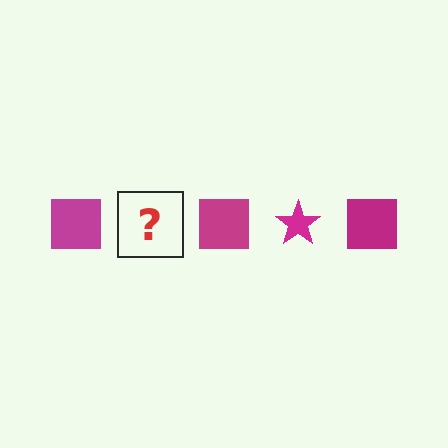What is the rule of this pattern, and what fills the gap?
The rule is that the pattern cycles through square, star shapes in magenta. The gap should be filled with a magenta star.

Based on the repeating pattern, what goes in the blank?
The blank should be a magenta star.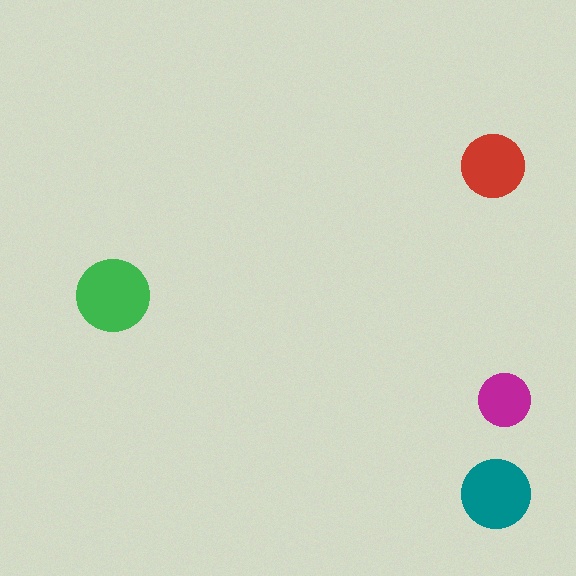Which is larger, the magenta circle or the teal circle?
The teal one.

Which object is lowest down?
The teal circle is bottommost.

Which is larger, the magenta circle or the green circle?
The green one.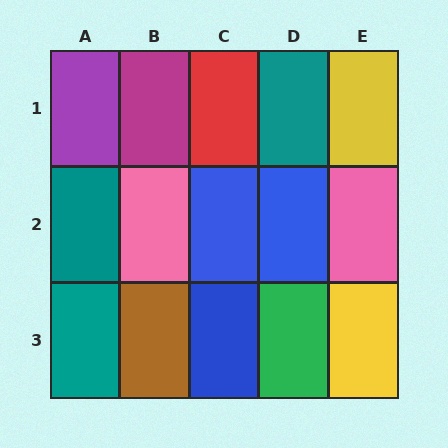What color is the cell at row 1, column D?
Teal.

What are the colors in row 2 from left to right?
Teal, pink, blue, blue, pink.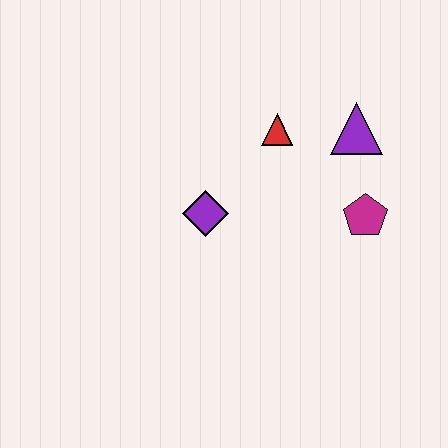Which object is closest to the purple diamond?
The red triangle is closest to the purple diamond.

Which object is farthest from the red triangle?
The magenta pentagon is farthest from the red triangle.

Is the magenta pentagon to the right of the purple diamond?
Yes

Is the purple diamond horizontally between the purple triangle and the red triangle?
No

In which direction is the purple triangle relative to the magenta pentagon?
The purple triangle is above the magenta pentagon.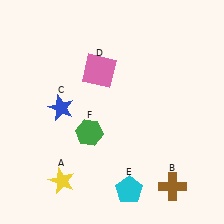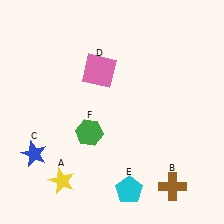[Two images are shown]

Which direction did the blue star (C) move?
The blue star (C) moved down.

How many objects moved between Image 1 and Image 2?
1 object moved between the two images.